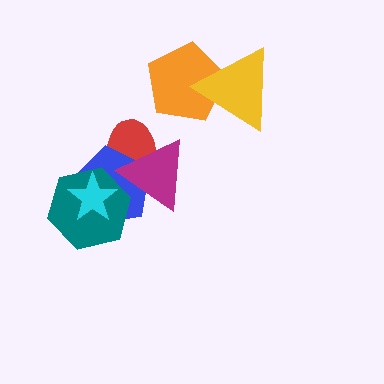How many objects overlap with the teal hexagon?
4 objects overlap with the teal hexagon.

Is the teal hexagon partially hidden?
Yes, it is partially covered by another shape.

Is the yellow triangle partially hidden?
No, no other shape covers it.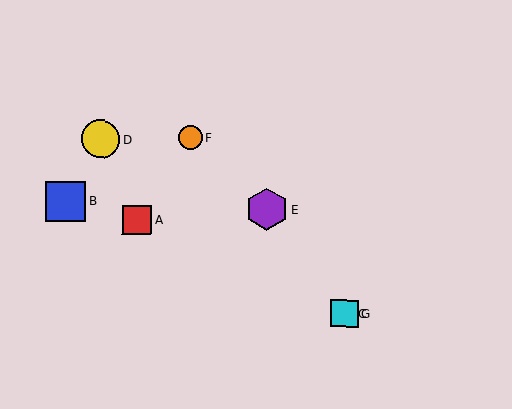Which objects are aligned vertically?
Objects C, G are aligned vertically.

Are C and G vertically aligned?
Yes, both are at x≈345.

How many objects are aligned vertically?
2 objects (C, G) are aligned vertically.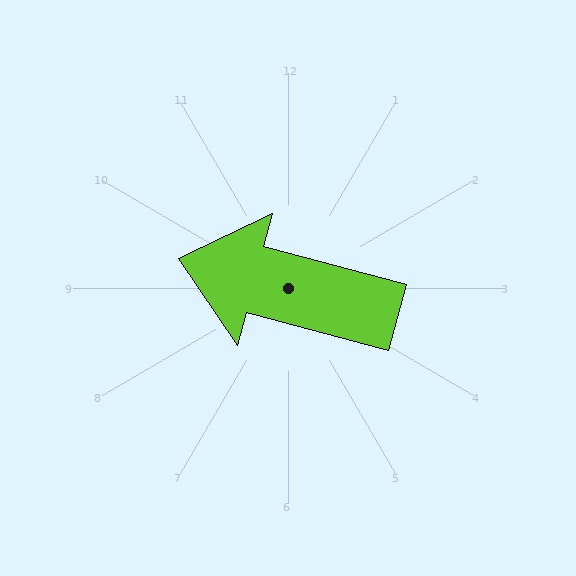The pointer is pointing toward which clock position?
Roughly 9 o'clock.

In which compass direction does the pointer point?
West.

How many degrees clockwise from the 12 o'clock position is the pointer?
Approximately 285 degrees.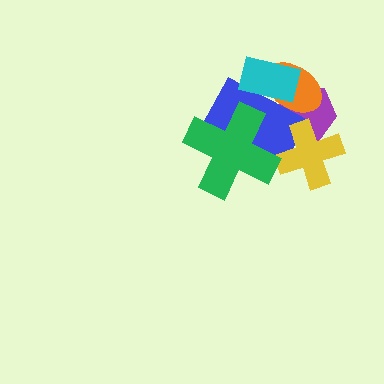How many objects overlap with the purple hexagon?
4 objects overlap with the purple hexagon.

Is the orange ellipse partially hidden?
Yes, it is partially covered by another shape.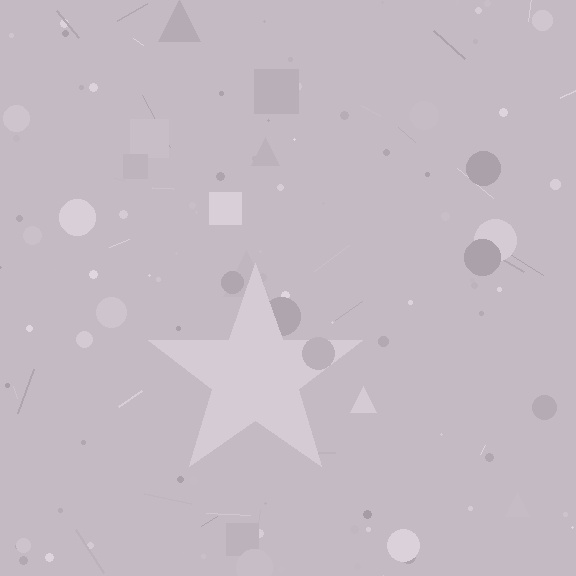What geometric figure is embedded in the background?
A star is embedded in the background.